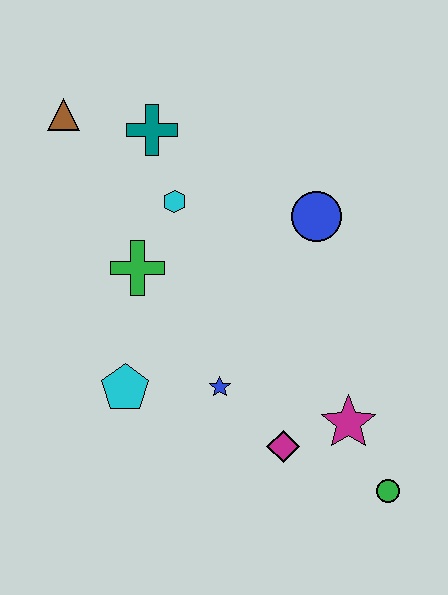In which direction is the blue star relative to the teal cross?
The blue star is below the teal cross.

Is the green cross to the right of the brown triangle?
Yes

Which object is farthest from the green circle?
The brown triangle is farthest from the green circle.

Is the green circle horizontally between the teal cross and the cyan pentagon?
No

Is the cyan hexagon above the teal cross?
No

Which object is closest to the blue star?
The magenta diamond is closest to the blue star.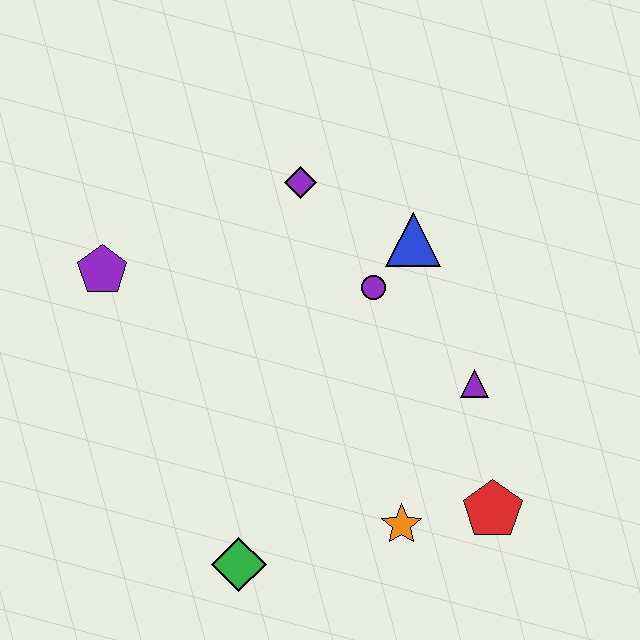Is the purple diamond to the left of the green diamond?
No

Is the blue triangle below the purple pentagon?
No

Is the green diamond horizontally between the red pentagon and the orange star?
No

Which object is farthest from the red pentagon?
The purple pentagon is farthest from the red pentagon.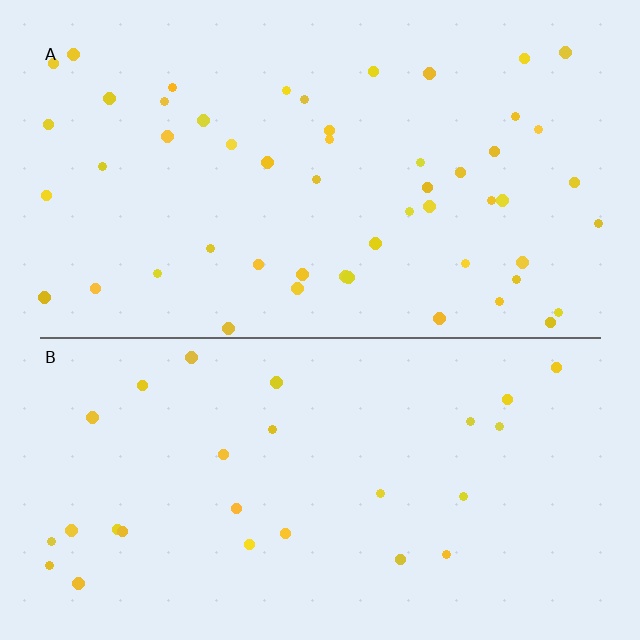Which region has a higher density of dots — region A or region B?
A (the top).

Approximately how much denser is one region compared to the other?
Approximately 2.0× — region A over region B.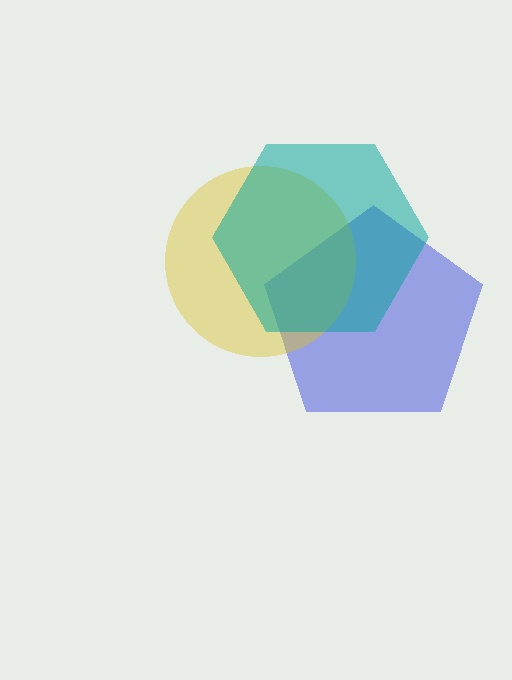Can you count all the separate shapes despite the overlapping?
Yes, there are 3 separate shapes.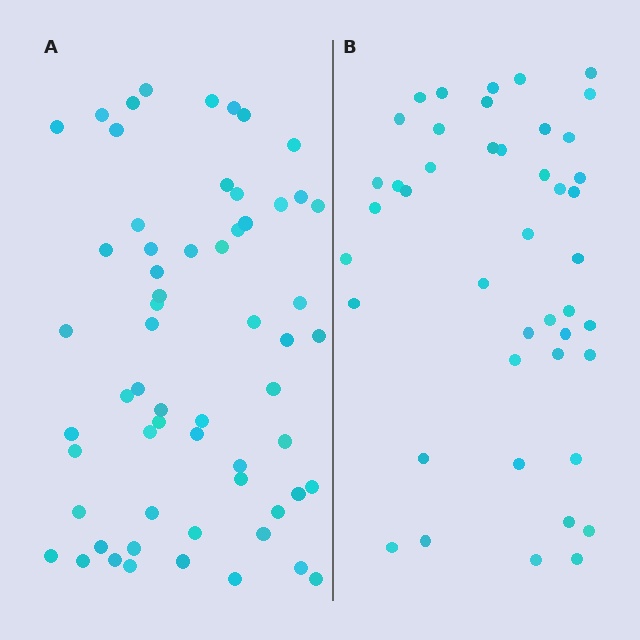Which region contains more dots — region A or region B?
Region A (the left region) has more dots.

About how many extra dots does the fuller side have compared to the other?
Region A has approximately 15 more dots than region B.